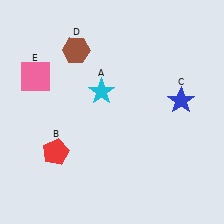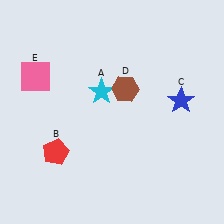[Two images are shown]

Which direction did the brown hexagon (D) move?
The brown hexagon (D) moved right.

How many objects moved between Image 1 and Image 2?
1 object moved between the two images.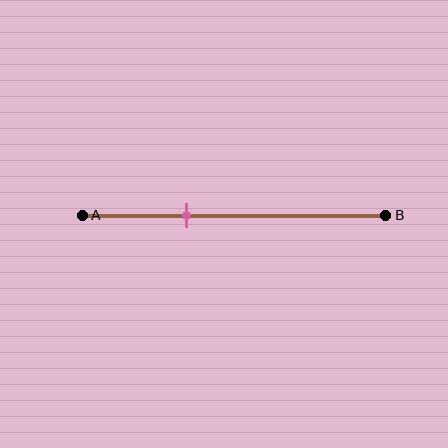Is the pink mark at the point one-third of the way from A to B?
Yes, the mark is approximately at the one-third point.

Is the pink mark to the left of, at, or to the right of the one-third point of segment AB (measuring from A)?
The pink mark is approximately at the one-third point of segment AB.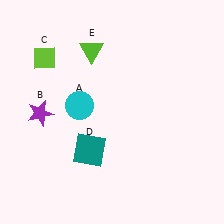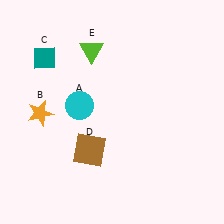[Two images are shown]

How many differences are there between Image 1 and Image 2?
There are 3 differences between the two images.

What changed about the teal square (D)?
In Image 1, D is teal. In Image 2, it changed to brown.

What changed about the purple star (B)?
In Image 1, B is purple. In Image 2, it changed to orange.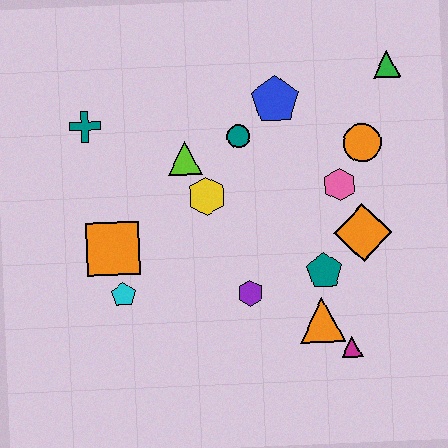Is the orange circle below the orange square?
No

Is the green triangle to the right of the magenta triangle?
Yes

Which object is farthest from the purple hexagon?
The green triangle is farthest from the purple hexagon.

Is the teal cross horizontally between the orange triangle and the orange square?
No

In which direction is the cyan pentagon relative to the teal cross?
The cyan pentagon is below the teal cross.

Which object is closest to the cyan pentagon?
The orange square is closest to the cyan pentagon.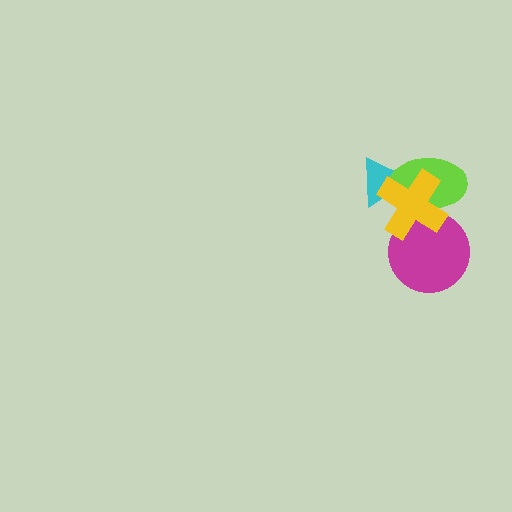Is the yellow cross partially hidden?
No, no other shape covers it.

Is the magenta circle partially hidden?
Yes, it is partially covered by another shape.